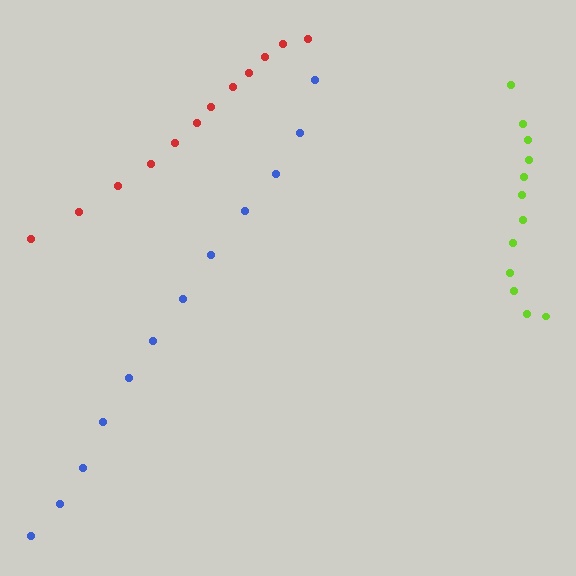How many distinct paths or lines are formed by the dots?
There are 3 distinct paths.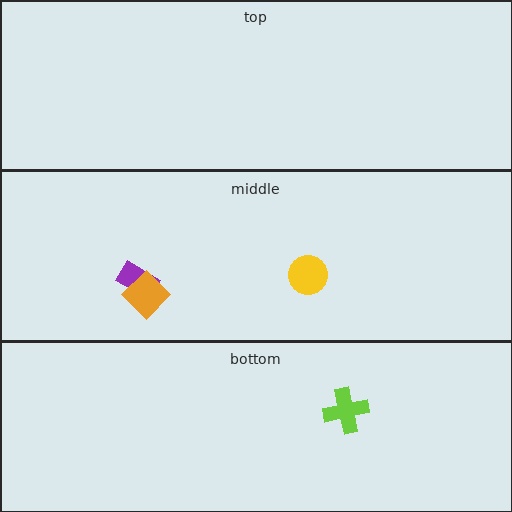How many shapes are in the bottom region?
1.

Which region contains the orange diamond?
The middle region.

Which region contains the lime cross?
The bottom region.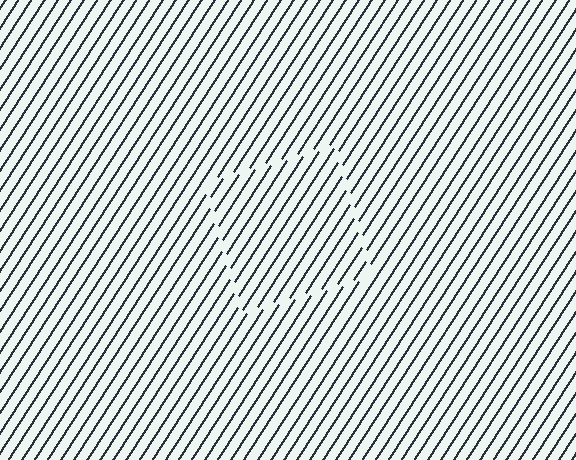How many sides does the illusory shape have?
4 sides — the line-ends trace a square.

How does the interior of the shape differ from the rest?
The interior of the shape contains the same grating, shifted by half a period — the contour is defined by the phase discontinuity where line-ends from the inner and outer gratings abut.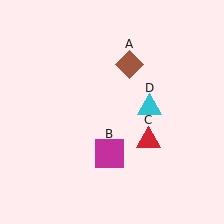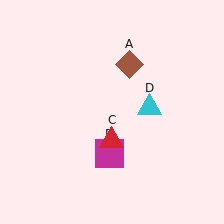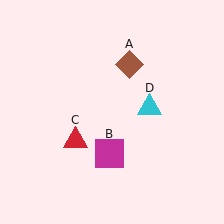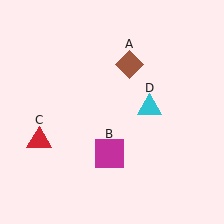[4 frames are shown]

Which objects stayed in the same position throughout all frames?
Brown diamond (object A) and magenta square (object B) and cyan triangle (object D) remained stationary.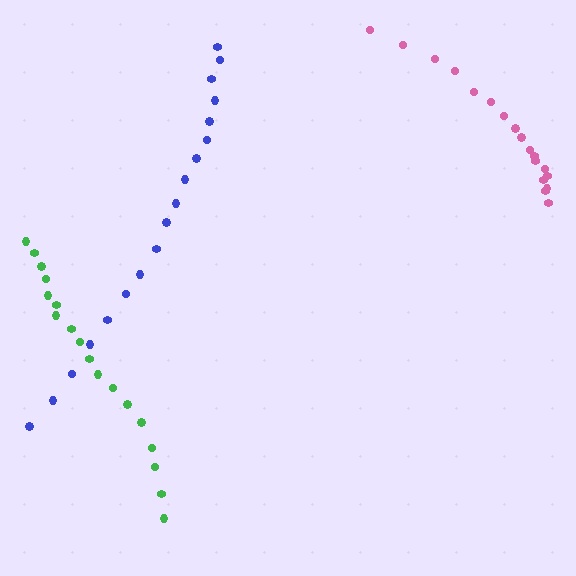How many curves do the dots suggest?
There are 3 distinct paths.